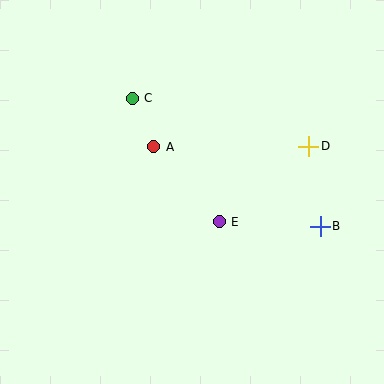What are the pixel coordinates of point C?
Point C is at (132, 98).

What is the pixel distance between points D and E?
The distance between D and E is 117 pixels.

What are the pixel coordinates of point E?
Point E is at (219, 222).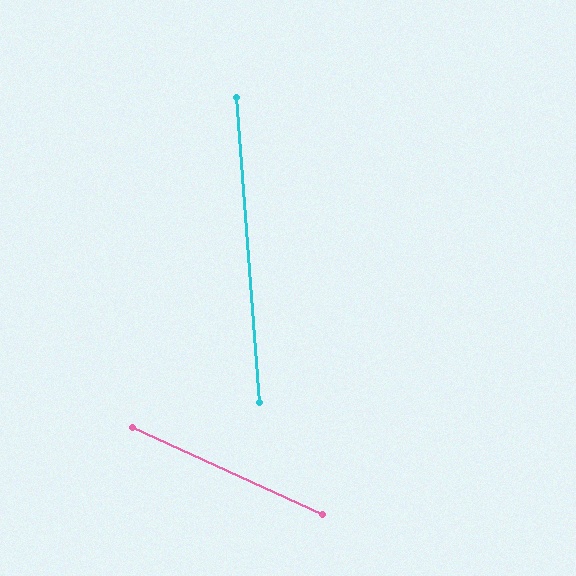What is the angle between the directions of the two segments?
Approximately 61 degrees.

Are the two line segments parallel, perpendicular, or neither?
Neither parallel nor perpendicular — they differ by about 61°.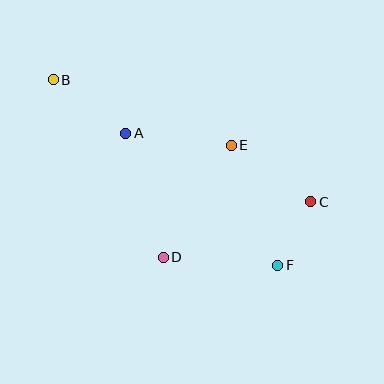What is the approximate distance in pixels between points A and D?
The distance between A and D is approximately 129 pixels.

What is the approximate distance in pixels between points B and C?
The distance between B and C is approximately 285 pixels.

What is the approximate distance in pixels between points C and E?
The distance between C and E is approximately 97 pixels.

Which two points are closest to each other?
Points C and F are closest to each other.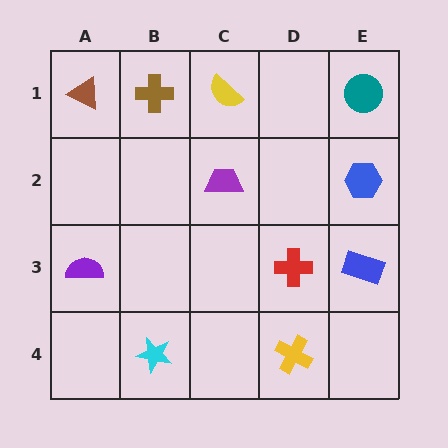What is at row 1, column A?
A brown triangle.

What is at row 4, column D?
A yellow cross.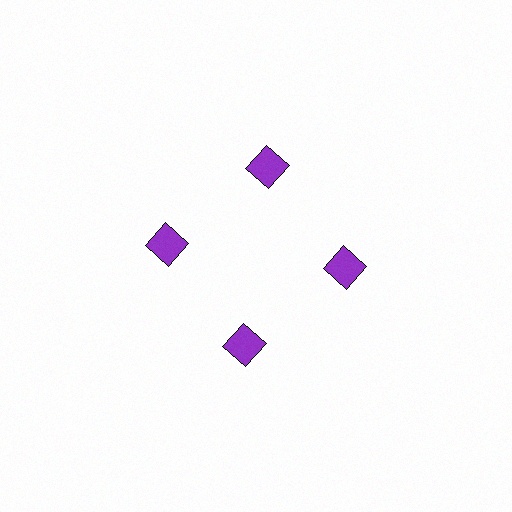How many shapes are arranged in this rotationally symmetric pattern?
There are 4 shapes, arranged in 4 groups of 1.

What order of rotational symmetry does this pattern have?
This pattern has 4-fold rotational symmetry.